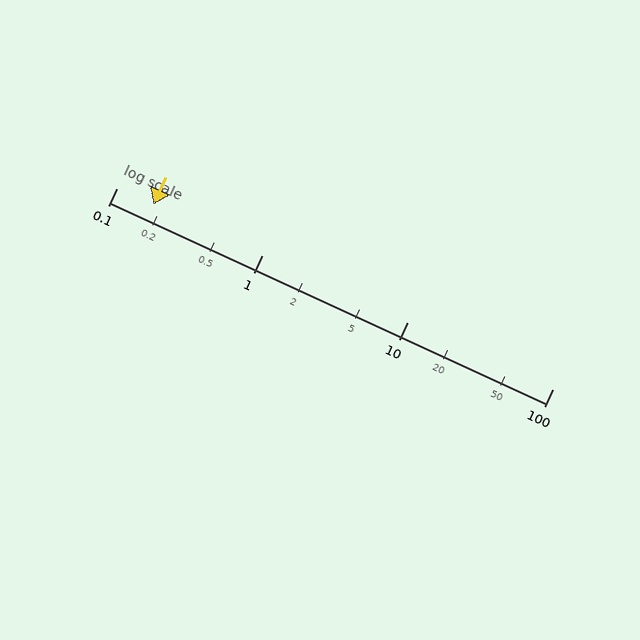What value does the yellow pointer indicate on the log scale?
The pointer indicates approximately 0.18.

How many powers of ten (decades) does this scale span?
The scale spans 3 decades, from 0.1 to 100.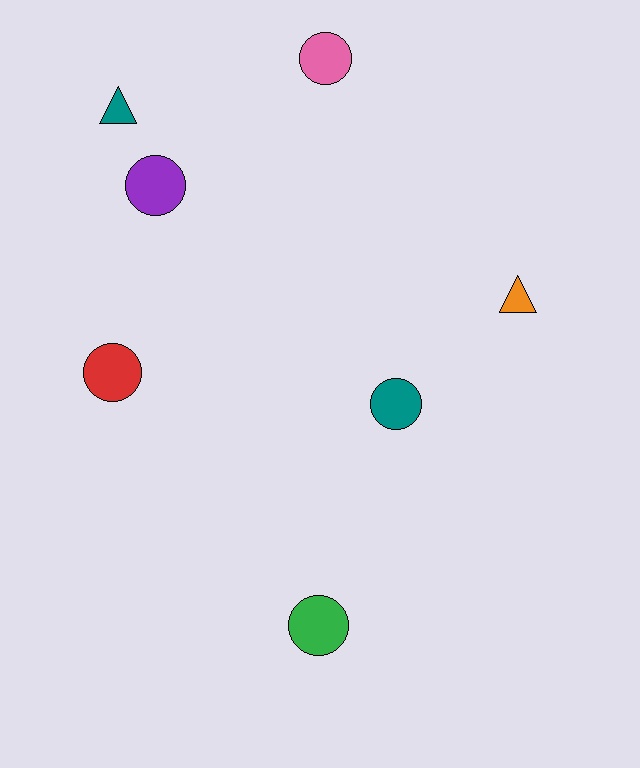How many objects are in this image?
There are 7 objects.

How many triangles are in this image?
There are 2 triangles.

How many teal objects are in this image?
There are 2 teal objects.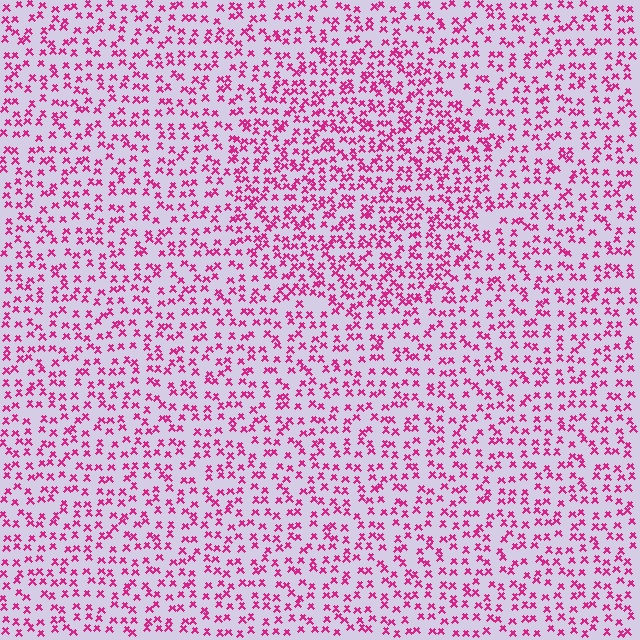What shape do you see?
I see a circle.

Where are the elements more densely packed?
The elements are more densely packed inside the circle boundary.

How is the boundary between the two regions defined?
The boundary is defined by a change in element density (approximately 1.5x ratio). All elements are the same color, size, and shape.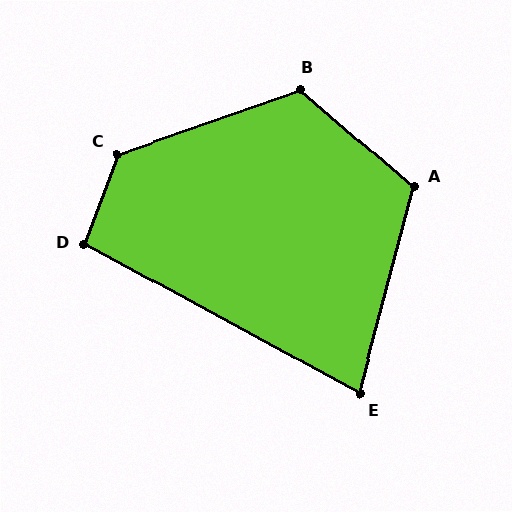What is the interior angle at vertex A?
Approximately 116 degrees (obtuse).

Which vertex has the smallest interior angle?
E, at approximately 76 degrees.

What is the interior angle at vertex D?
Approximately 98 degrees (obtuse).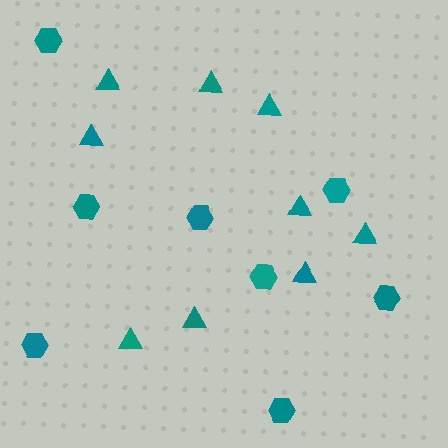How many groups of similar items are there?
There are 2 groups: one group of triangles (9) and one group of hexagons (8).